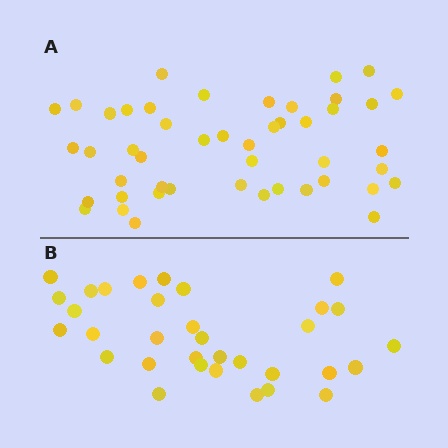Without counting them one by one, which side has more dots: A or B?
Region A (the top region) has more dots.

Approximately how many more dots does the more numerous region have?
Region A has approximately 15 more dots than region B.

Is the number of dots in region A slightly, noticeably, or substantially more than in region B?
Region A has noticeably more, but not dramatically so. The ratio is roughly 1.4 to 1.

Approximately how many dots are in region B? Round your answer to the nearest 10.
About 30 dots. (The exact count is 33, which rounds to 30.)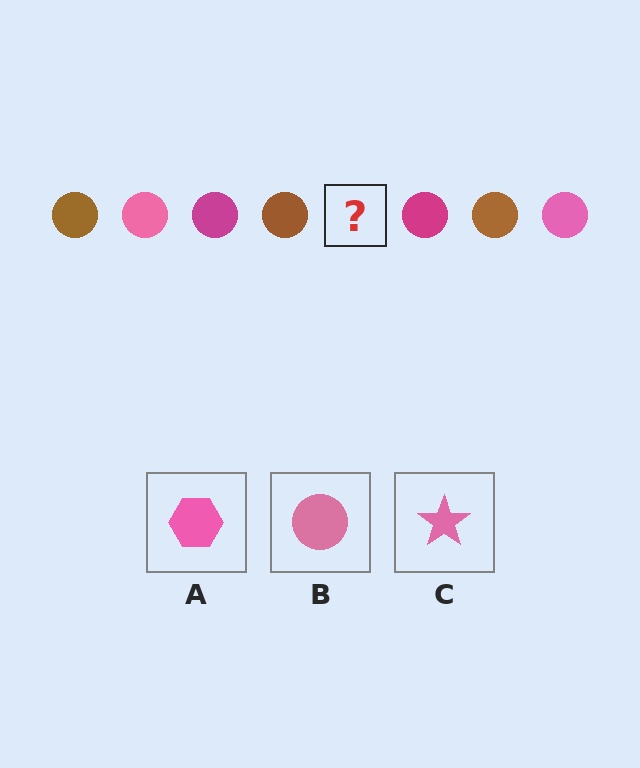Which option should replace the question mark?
Option B.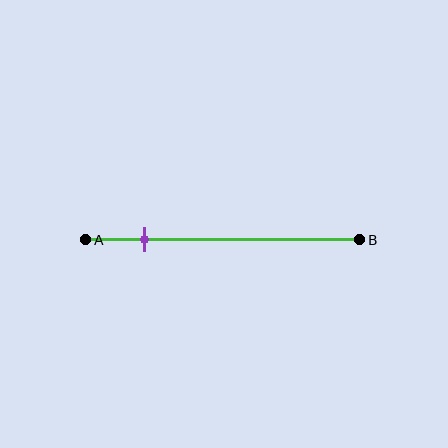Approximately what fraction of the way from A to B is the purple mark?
The purple mark is approximately 20% of the way from A to B.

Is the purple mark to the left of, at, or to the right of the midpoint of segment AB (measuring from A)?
The purple mark is to the left of the midpoint of segment AB.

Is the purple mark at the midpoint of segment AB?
No, the mark is at about 20% from A, not at the 50% midpoint.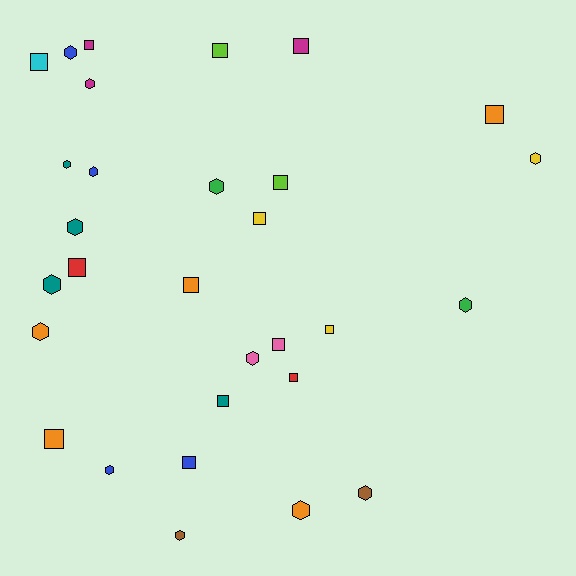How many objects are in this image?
There are 30 objects.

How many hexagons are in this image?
There are 15 hexagons.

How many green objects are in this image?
There are 2 green objects.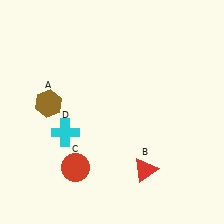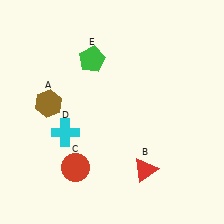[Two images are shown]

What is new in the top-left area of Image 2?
A green pentagon (E) was added in the top-left area of Image 2.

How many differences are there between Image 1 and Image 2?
There is 1 difference between the two images.